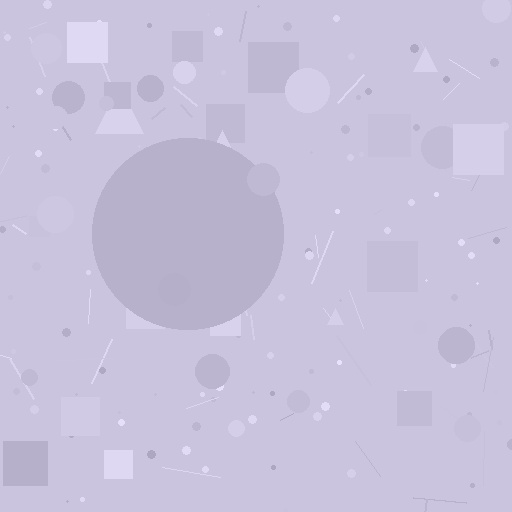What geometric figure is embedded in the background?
A circle is embedded in the background.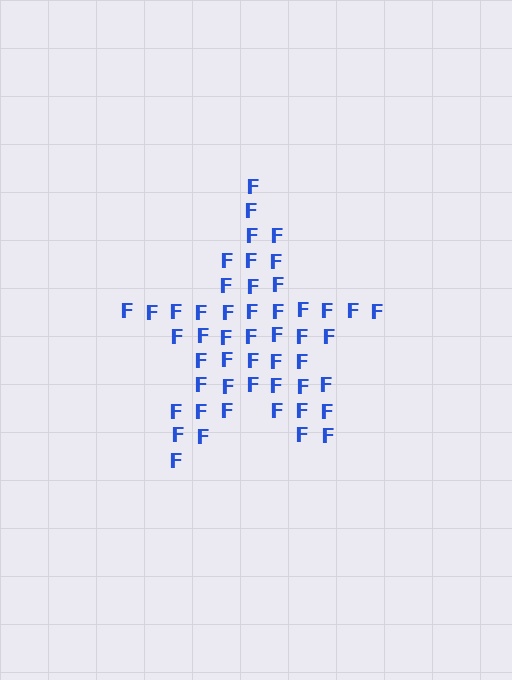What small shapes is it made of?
It is made of small letter F's.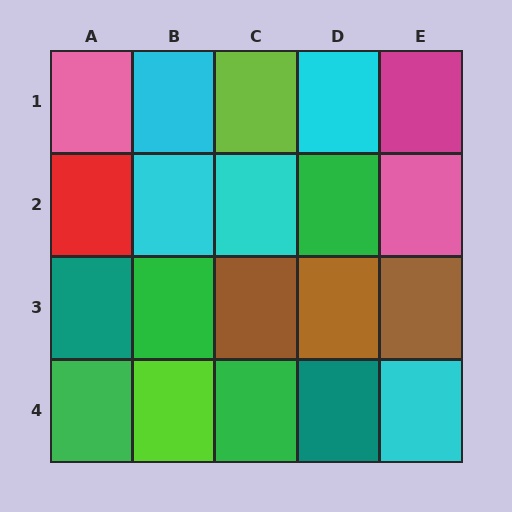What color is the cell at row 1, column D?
Cyan.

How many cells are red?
1 cell is red.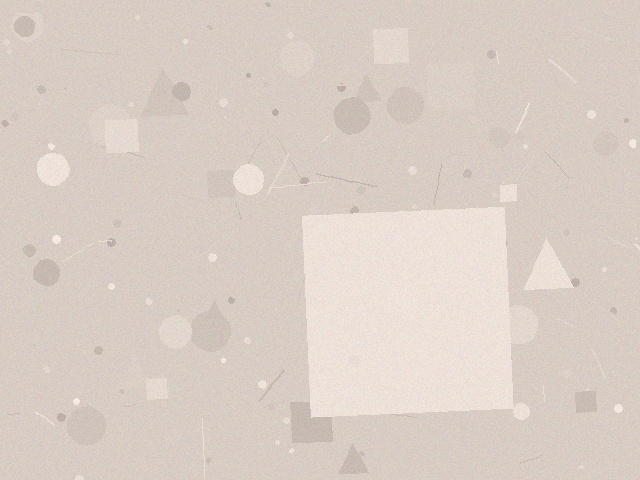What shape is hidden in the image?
A square is hidden in the image.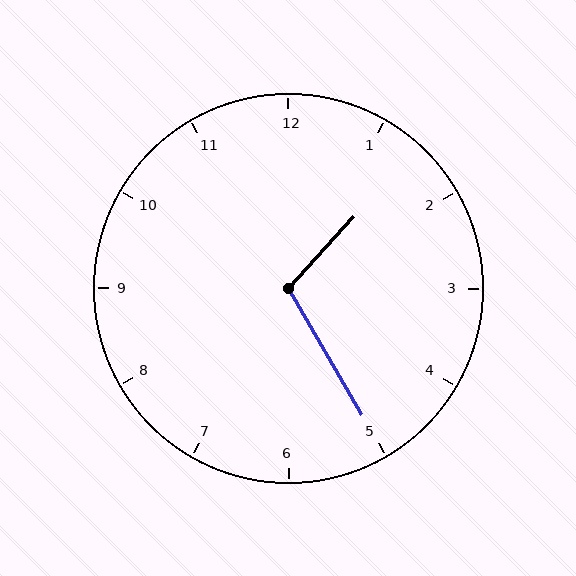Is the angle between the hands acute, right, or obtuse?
It is obtuse.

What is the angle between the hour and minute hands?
Approximately 108 degrees.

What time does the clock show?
1:25.